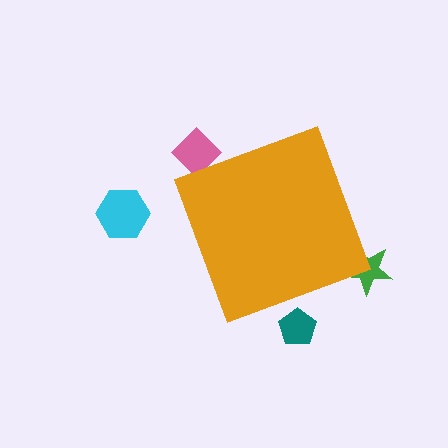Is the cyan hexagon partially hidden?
No, the cyan hexagon is fully visible.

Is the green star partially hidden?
Yes, the green star is partially hidden behind the orange diamond.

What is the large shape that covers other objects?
An orange diamond.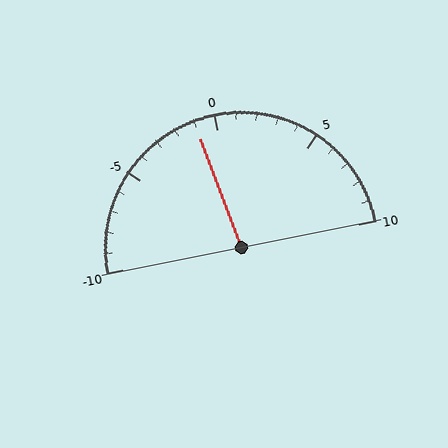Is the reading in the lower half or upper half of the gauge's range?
The reading is in the lower half of the range (-10 to 10).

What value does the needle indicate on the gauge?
The needle indicates approximately -1.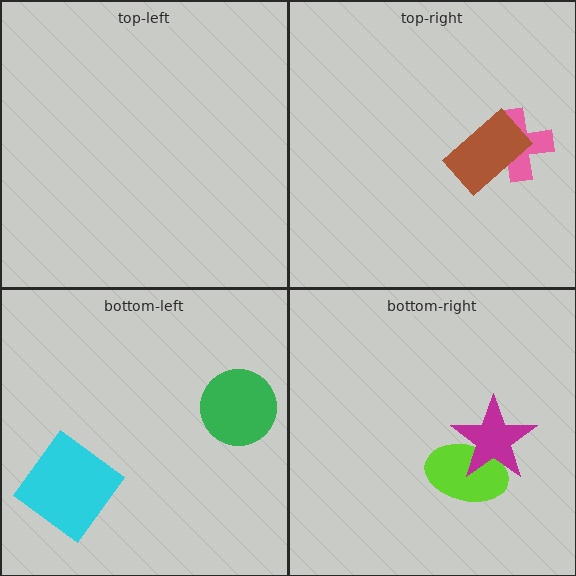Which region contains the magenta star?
The bottom-right region.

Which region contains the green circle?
The bottom-left region.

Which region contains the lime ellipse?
The bottom-right region.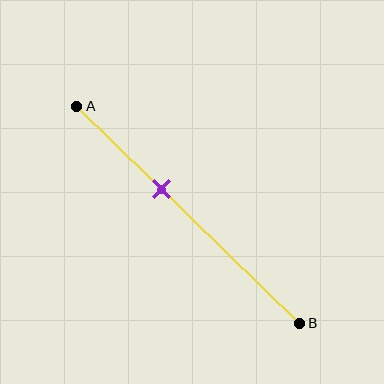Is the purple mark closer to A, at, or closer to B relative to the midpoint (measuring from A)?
The purple mark is closer to point A than the midpoint of segment AB.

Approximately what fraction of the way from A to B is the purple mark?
The purple mark is approximately 40% of the way from A to B.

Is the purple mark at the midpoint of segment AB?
No, the mark is at about 40% from A, not at the 50% midpoint.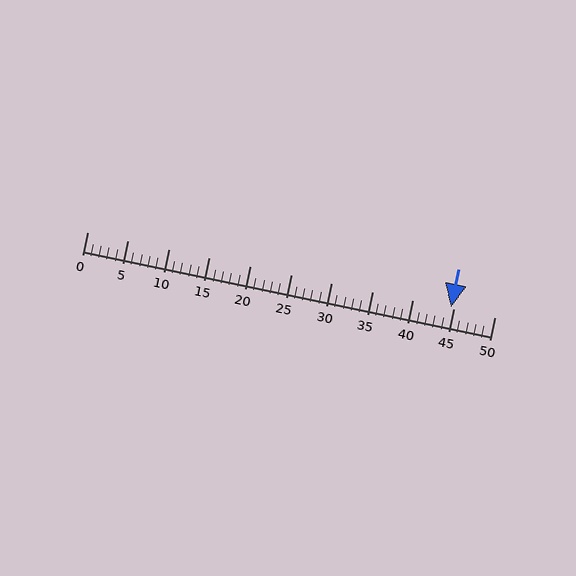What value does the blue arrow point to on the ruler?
The blue arrow points to approximately 45.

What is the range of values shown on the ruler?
The ruler shows values from 0 to 50.